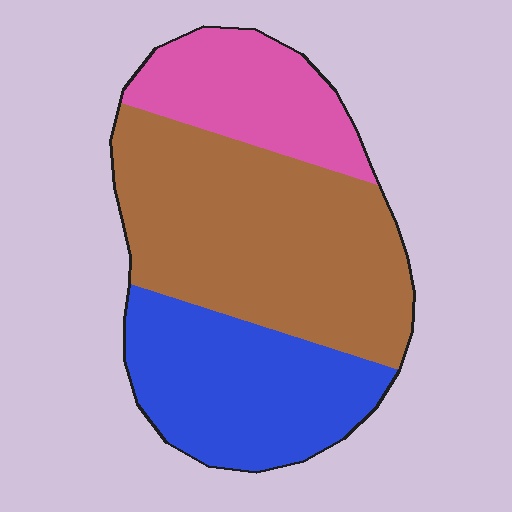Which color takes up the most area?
Brown, at roughly 50%.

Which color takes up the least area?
Pink, at roughly 20%.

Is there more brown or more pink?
Brown.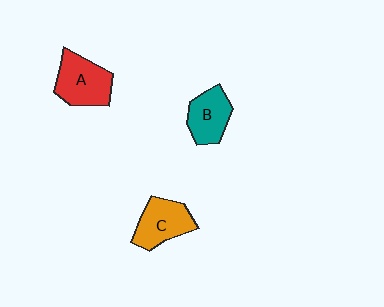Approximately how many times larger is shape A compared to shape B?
Approximately 1.2 times.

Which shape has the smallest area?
Shape B (teal).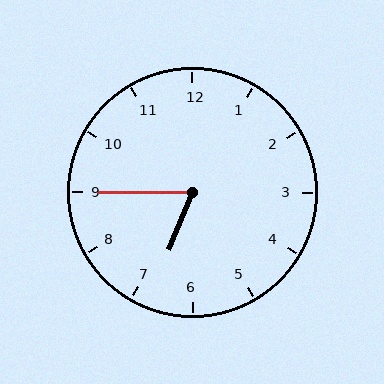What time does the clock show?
6:45.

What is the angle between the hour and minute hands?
Approximately 68 degrees.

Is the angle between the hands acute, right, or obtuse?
It is acute.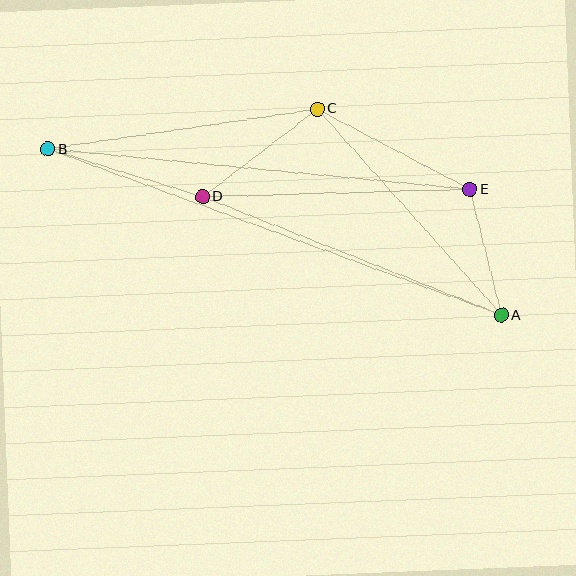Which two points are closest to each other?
Points A and E are closest to each other.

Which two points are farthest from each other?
Points A and B are farthest from each other.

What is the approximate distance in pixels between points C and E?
The distance between C and E is approximately 173 pixels.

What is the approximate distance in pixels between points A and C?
The distance between A and C is approximately 276 pixels.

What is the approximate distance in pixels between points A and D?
The distance between A and D is approximately 321 pixels.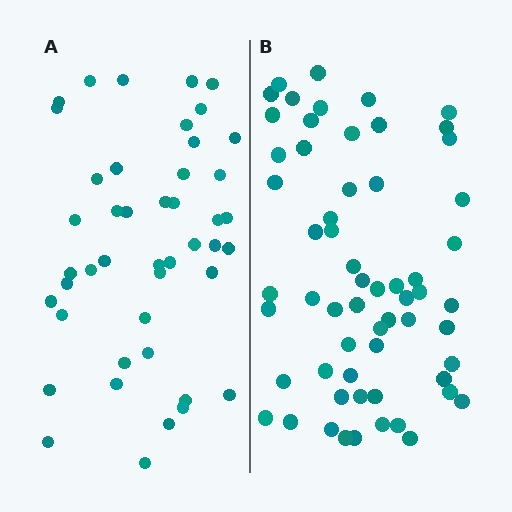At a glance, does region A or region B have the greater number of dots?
Region B (the right region) has more dots.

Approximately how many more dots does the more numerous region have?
Region B has approximately 15 more dots than region A.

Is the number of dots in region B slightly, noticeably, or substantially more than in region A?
Region B has noticeably more, but not dramatically so. The ratio is roughly 1.3 to 1.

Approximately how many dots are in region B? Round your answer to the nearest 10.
About 60 dots.